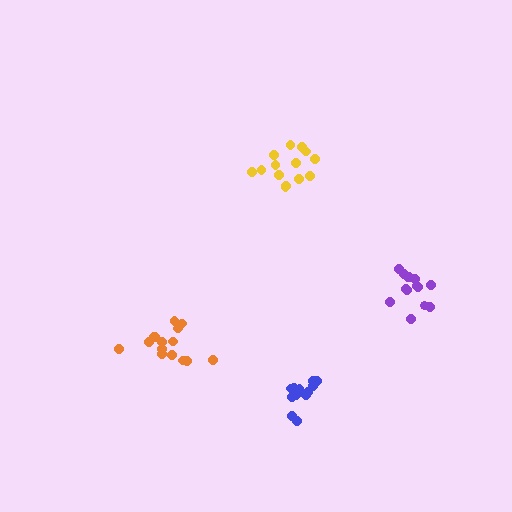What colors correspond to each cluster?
The clusters are colored: orange, purple, blue, yellow.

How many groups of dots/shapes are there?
There are 4 groups.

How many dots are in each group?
Group 1: 15 dots, Group 2: 14 dots, Group 3: 12 dots, Group 4: 14 dots (55 total).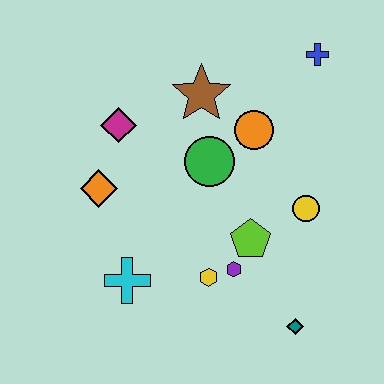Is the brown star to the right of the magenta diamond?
Yes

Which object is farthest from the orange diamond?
The blue cross is farthest from the orange diamond.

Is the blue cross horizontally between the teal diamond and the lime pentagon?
No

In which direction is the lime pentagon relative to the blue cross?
The lime pentagon is below the blue cross.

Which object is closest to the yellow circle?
The lime pentagon is closest to the yellow circle.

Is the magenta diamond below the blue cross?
Yes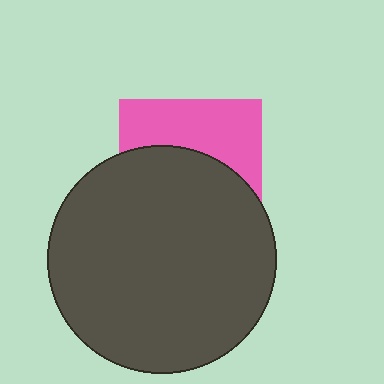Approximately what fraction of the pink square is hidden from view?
Roughly 59% of the pink square is hidden behind the dark gray circle.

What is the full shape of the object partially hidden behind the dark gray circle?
The partially hidden object is a pink square.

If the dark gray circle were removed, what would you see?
You would see the complete pink square.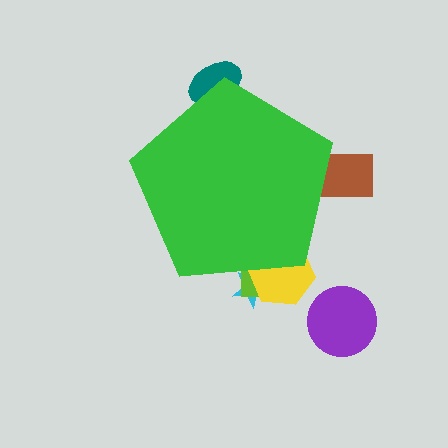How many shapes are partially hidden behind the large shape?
5 shapes are partially hidden.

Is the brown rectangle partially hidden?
Yes, the brown rectangle is partially hidden behind the green pentagon.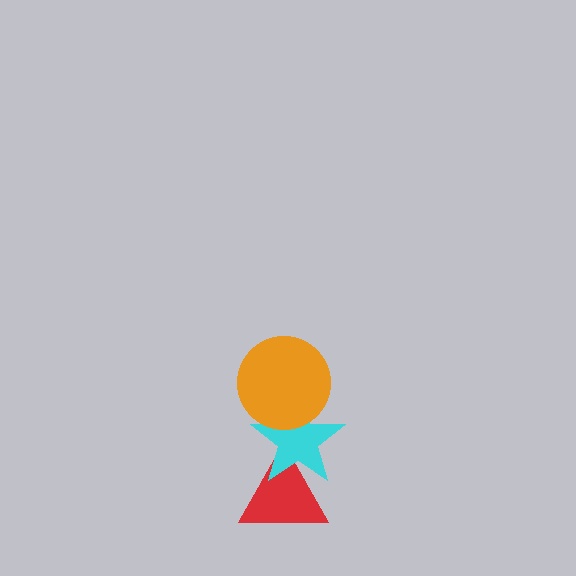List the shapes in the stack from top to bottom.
From top to bottom: the orange circle, the cyan star, the red triangle.